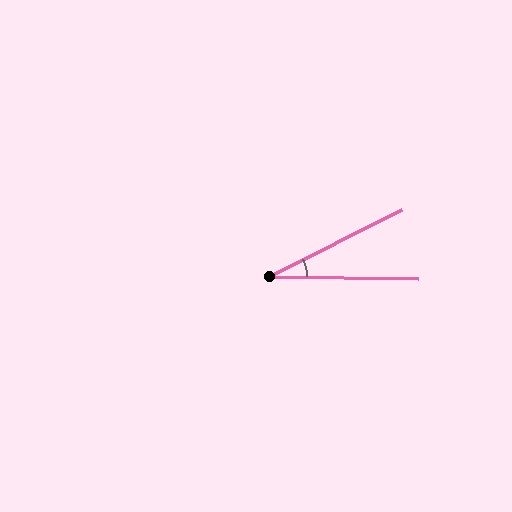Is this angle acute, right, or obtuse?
It is acute.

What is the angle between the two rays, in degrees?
Approximately 28 degrees.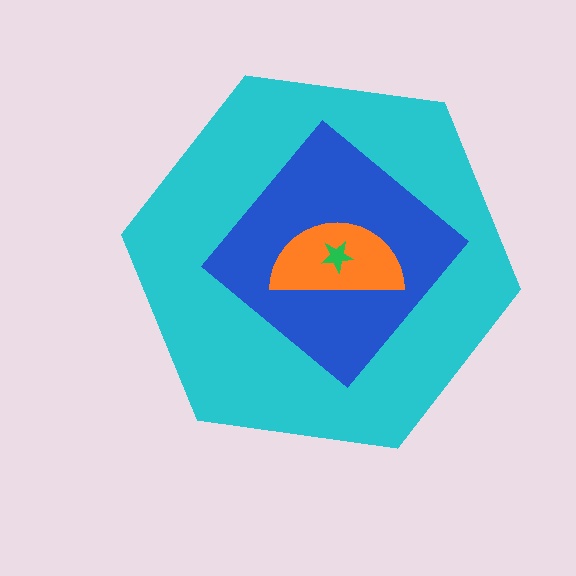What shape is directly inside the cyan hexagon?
The blue diamond.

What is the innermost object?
The green star.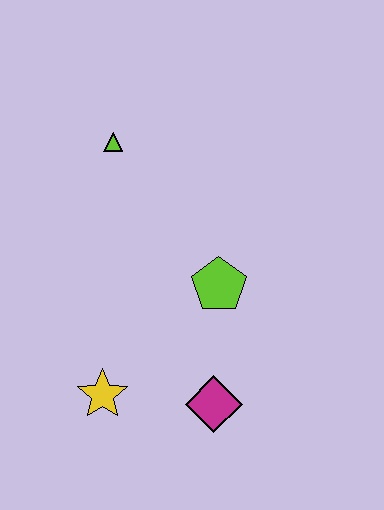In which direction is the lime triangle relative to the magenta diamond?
The lime triangle is above the magenta diamond.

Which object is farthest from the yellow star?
The lime triangle is farthest from the yellow star.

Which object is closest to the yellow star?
The magenta diamond is closest to the yellow star.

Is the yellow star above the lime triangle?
No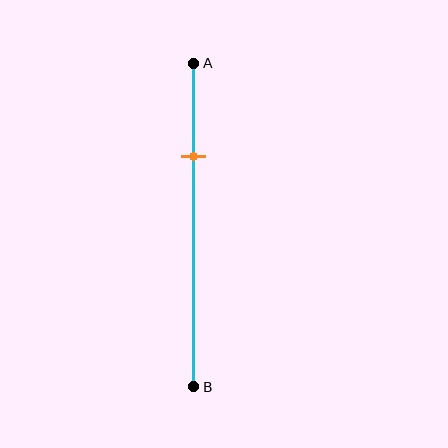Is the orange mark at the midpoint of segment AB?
No, the mark is at about 30% from A, not at the 50% midpoint.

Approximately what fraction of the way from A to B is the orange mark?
The orange mark is approximately 30% of the way from A to B.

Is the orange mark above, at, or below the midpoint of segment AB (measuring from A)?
The orange mark is above the midpoint of segment AB.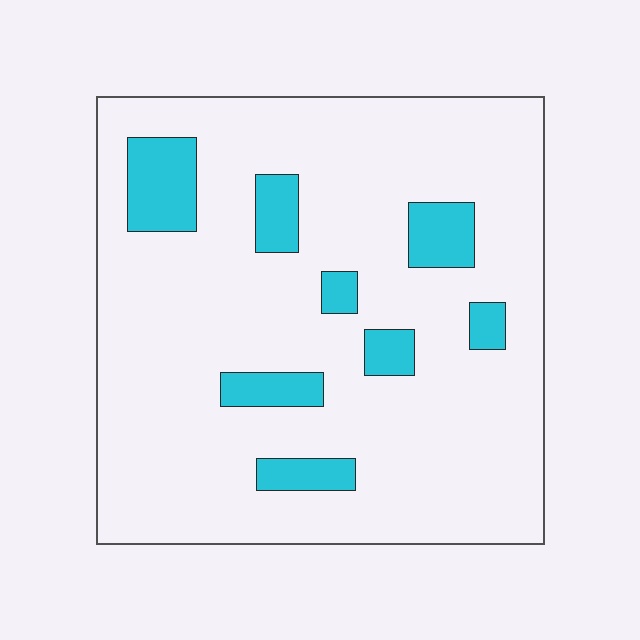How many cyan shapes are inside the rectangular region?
8.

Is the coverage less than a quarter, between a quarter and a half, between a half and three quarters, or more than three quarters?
Less than a quarter.